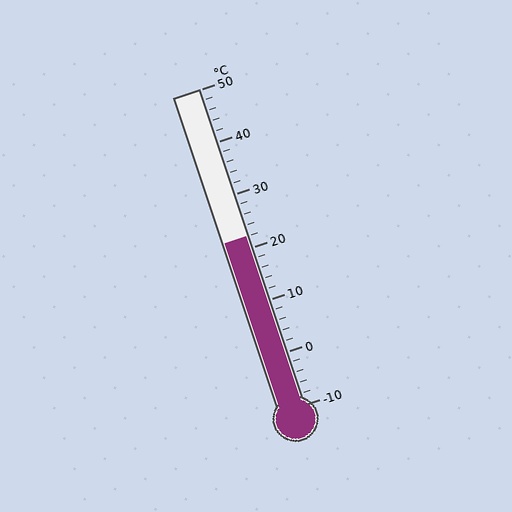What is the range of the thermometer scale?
The thermometer scale ranges from -10°C to 50°C.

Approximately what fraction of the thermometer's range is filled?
The thermometer is filled to approximately 55% of its range.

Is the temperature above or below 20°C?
The temperature is above 20°C.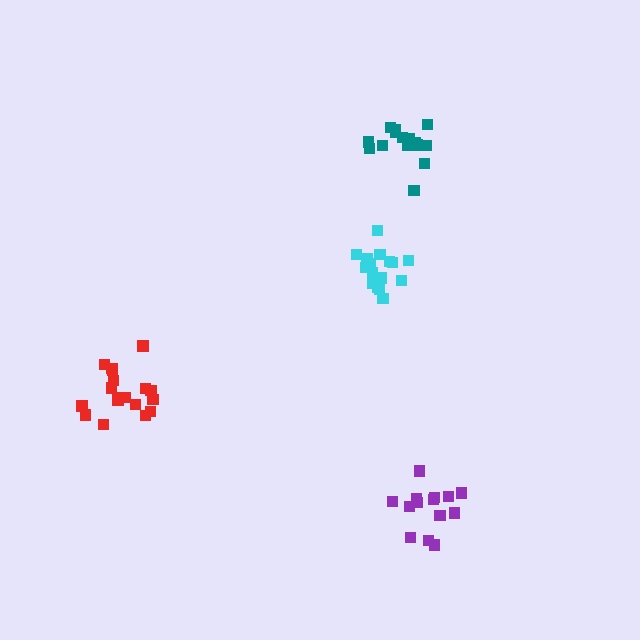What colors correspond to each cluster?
The clusters are colored: purple, red, teal, cyan.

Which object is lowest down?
The purple cluster is bottommost.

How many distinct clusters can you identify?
There are 4 distinct clusters.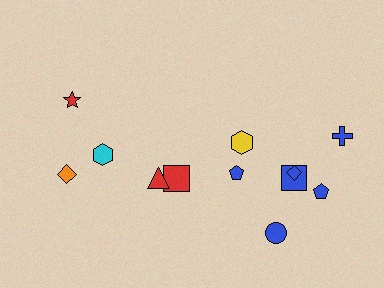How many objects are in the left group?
There are 5 objects.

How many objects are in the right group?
There are 7 objects.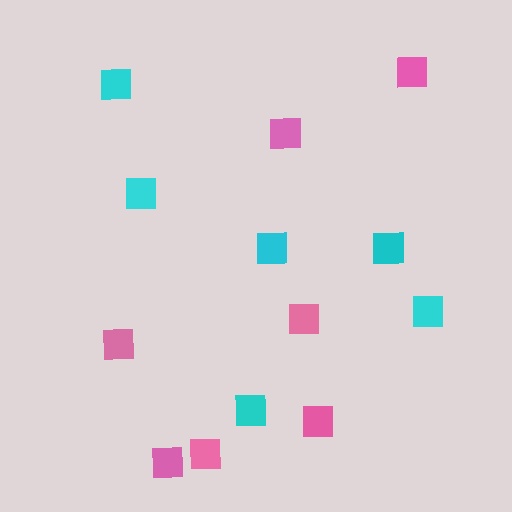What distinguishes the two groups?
There are 2 groups: one group of pink squares (7) and one group of cyan squares (6).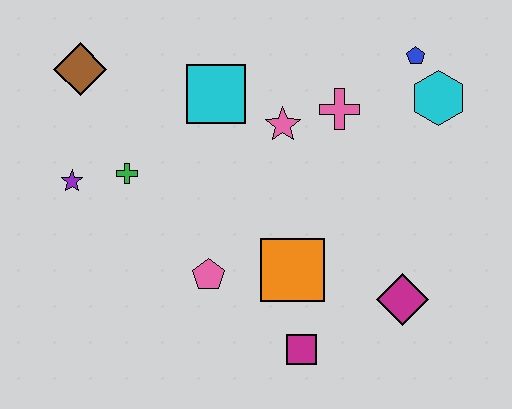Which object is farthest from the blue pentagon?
The purple star is farthest from the blue pentagon.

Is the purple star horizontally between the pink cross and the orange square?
No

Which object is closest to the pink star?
The pink cross is closest to the pink star.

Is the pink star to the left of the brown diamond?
No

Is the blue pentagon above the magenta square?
Yes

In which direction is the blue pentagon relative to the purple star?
The blue pentagon is to the right of the purple star.